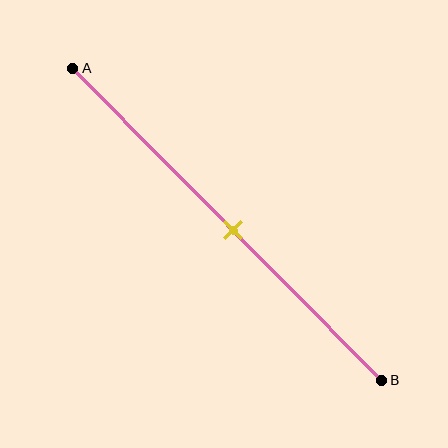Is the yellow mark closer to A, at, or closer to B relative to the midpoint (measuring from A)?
The yellow mark is approximately at the midpoint of segment AB.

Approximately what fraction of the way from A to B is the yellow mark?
The yellow mark is approximately 50% of the way from A to B.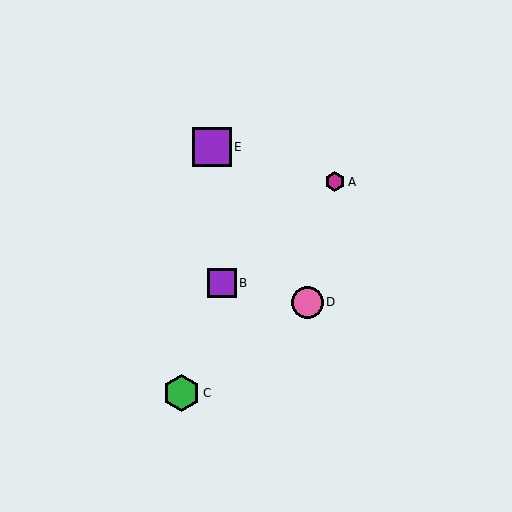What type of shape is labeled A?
Shape A is a magenta hexagon.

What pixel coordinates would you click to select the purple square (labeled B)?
Click at (222, 283) to select the purple square B.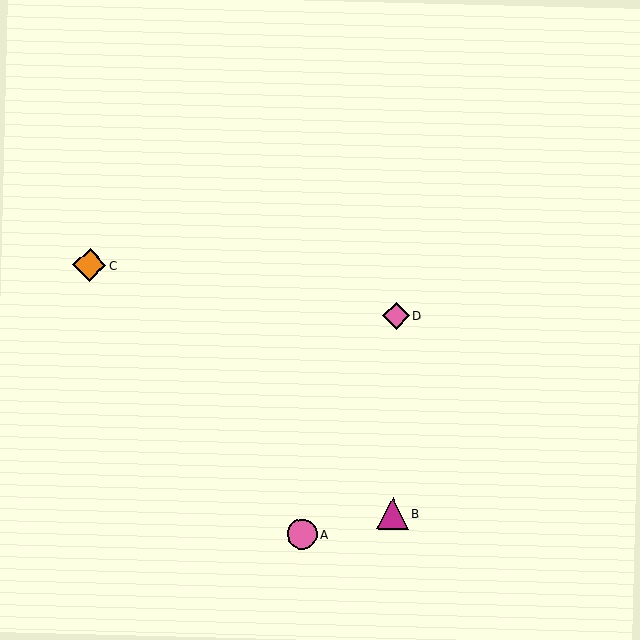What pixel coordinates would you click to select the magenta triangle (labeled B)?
Click at (392, 514) to select the magenta triangle B.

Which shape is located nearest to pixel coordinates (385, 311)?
The pink diamond (labeled D) at (396, 316) is nearest to that location.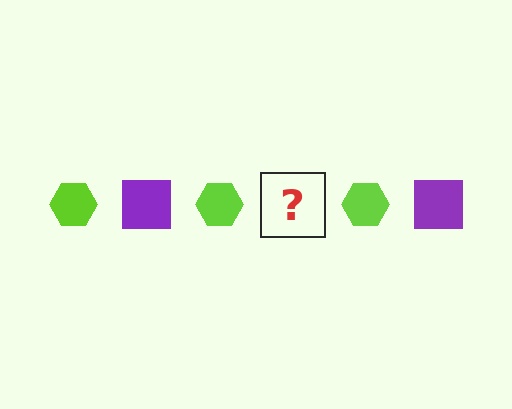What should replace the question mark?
The question mark should be replaced with a purple square.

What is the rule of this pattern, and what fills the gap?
The rule is that the pattern alternates between lime hexagon and purple square. The gap should be filled with a purple square.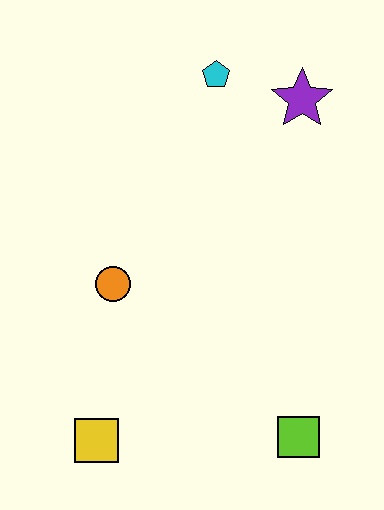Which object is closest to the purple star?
The cyan pentagon is closest to the purple star.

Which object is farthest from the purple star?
The yellow square is farthest from the purple star.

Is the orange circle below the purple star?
Yes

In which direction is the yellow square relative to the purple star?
The yellow square is below the purple star.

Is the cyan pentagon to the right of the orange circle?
Yes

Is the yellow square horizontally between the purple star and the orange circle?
No